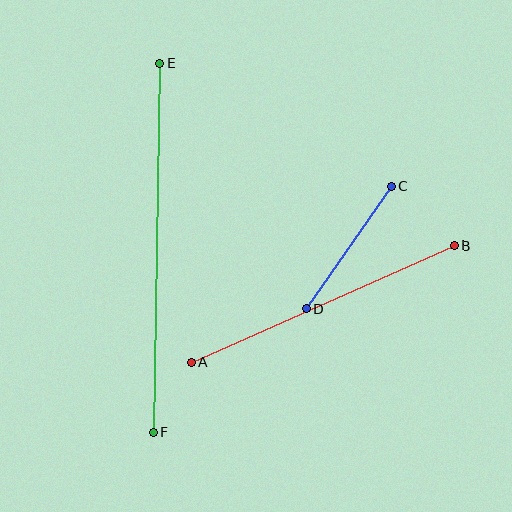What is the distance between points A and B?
The distance is approximately 288 pixels.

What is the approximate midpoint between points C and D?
The midpoint is at approximately (349, 248) pixels.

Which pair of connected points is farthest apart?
Points E and F are farthest apart.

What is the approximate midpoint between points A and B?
The midpoint is at approximately (323, 304) pixels.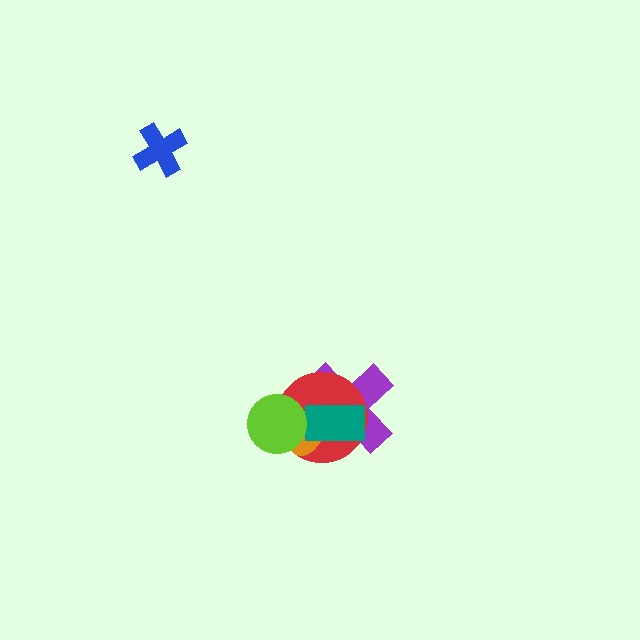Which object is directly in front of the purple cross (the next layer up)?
The red circle is directly in front of the purple cross.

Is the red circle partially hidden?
Yes, it is partially covered by another shape.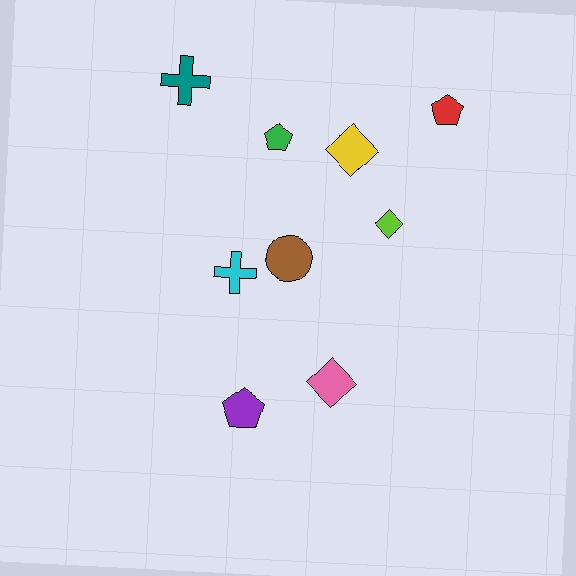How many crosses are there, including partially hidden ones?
There are 2 crosses.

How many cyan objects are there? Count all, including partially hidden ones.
There is 1 cyan object.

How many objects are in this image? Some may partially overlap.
There are 9 objects.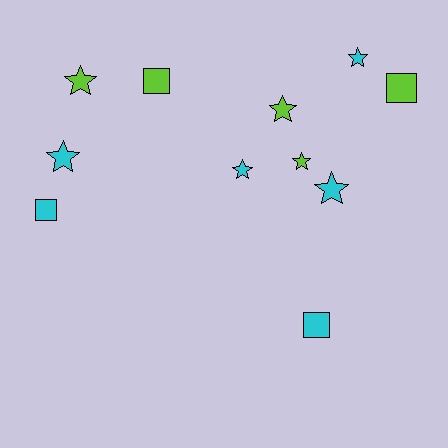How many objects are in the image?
There are 11 objects.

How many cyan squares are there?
There are 2 cyan squares.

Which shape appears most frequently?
Star, with 7 objects.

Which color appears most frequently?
Cyan, with 6 objects.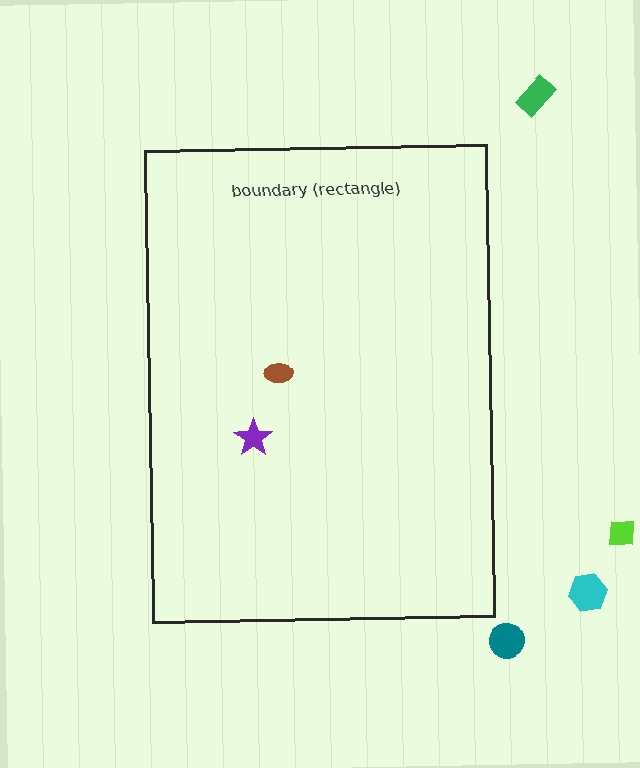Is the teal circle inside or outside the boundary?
Outside.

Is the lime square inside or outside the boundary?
Outside.